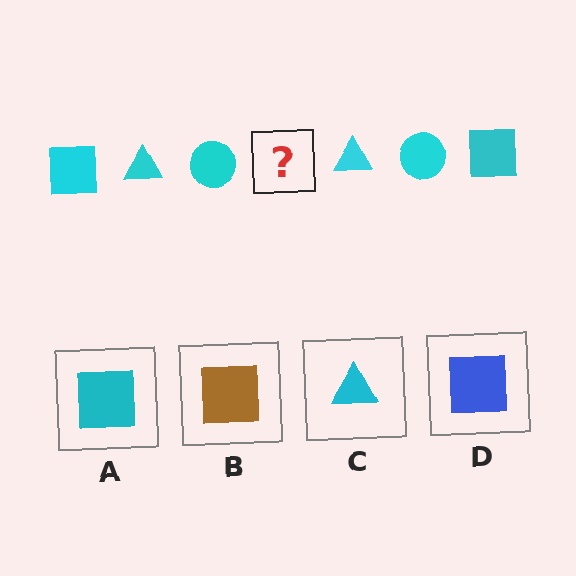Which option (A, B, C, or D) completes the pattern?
A.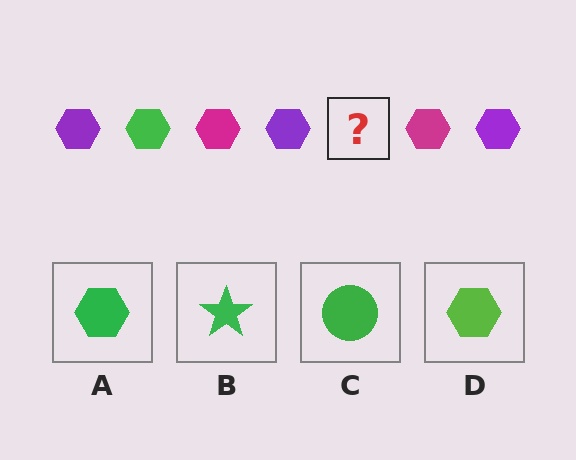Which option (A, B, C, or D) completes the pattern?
A.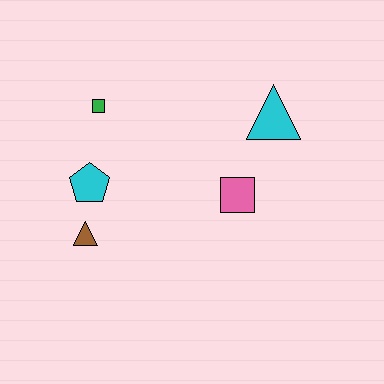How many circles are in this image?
There are no circles.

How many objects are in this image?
There are 5 objects.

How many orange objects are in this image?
There are no orange objects.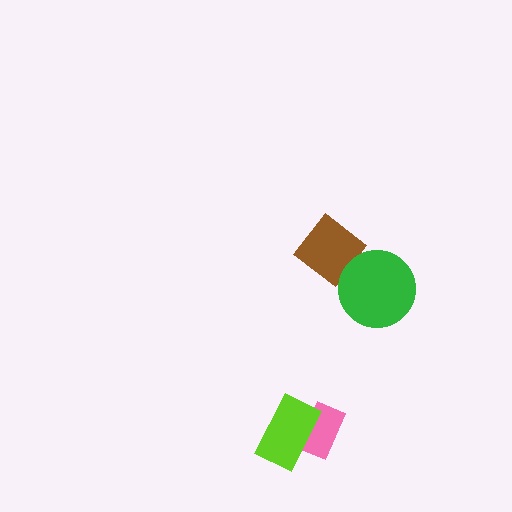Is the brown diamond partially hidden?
Yes, it is partially covered by another shape.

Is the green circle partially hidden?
No, no other shape covers it.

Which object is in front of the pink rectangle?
The lime rectangle is in front of the pink rectangle.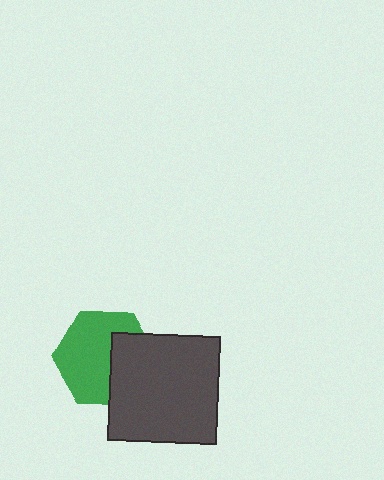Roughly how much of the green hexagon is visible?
About half of it is visible (roughly 64%).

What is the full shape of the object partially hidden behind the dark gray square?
The partially hidden object is a green hexagon.